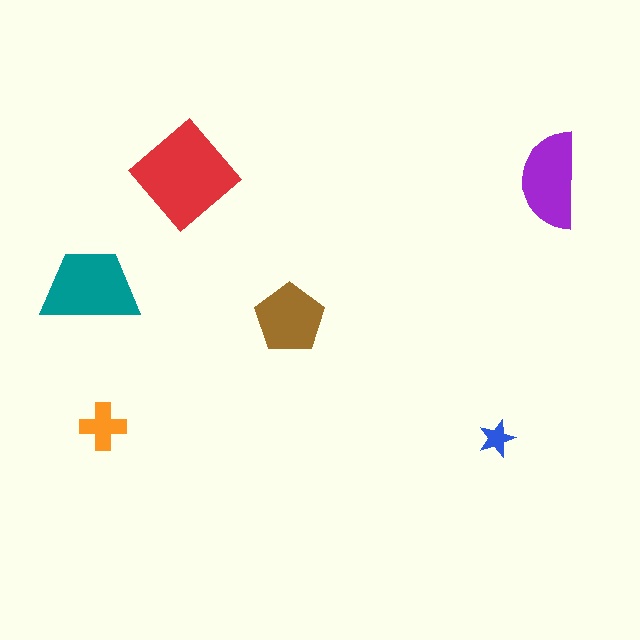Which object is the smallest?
The blue star.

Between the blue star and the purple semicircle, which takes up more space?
The purple semicircle.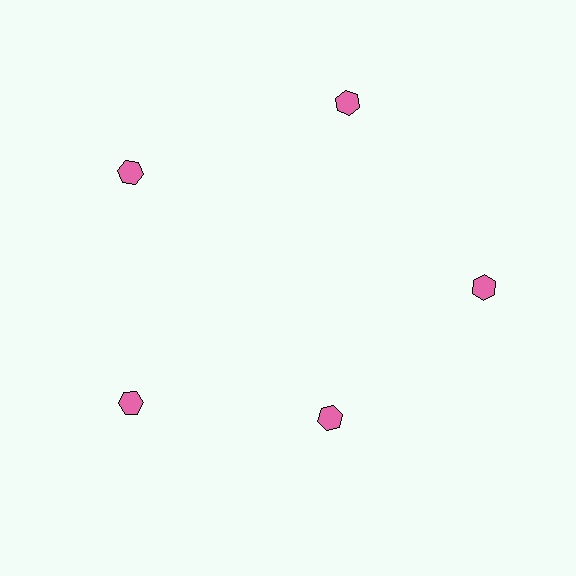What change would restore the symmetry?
The symmetry would be restored by moving it outward, back onto the ring so that all 5 hexagons sit at equal angles and equal distance from the center.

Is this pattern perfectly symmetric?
No. The 5 pink hexagons are arranged in a ring, but one element near the 5 o'clock position is pulled inward toward the center, breaking the 5-fold rotational symmetry.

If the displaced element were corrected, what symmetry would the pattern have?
It would have 5-fold rotational symmetry — the pattern would map onto itself every 72 degrees.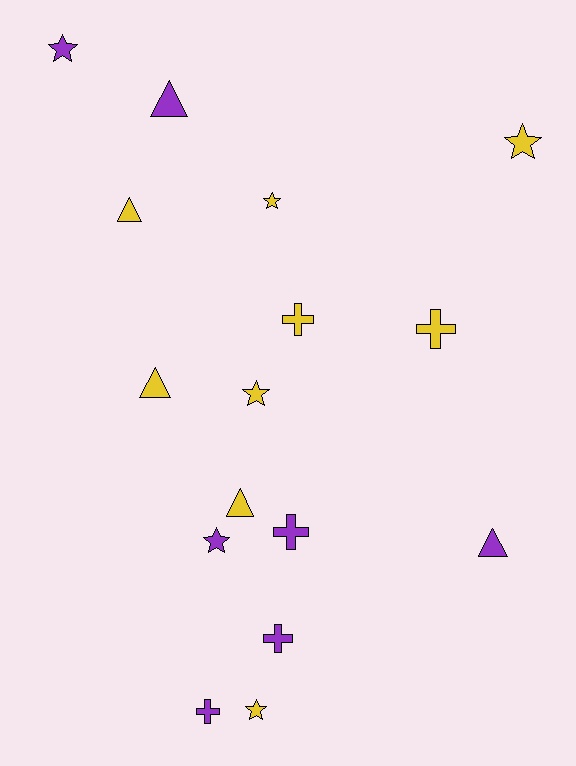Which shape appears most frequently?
Star, with 6 objects.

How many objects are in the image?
There are 16 objects.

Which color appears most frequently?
Yellow, with 9 objects.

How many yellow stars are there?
There are 4 yellow stars.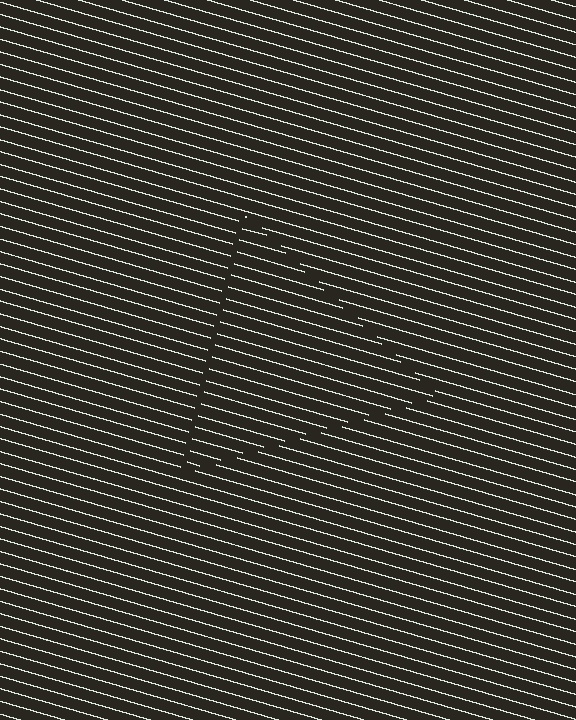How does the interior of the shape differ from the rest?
The interior of the shape contains the same grating, shifted by half a period — the contour is defined by the phase discontinuity where line-ends from the inner and outer gratings abut.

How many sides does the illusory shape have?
3 sides — the line-ends trace a triangle.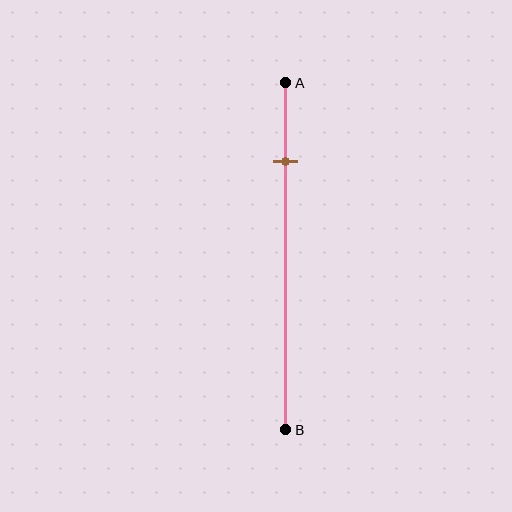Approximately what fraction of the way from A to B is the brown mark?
The brown mark is approximately 25% of the way from A to B.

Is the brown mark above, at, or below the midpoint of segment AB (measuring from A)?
The brown mark is above the midpoint of segment AB.